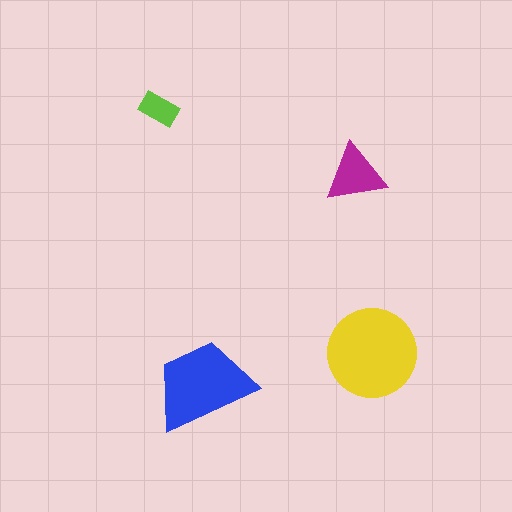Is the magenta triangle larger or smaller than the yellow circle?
Smaller.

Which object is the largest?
The yellow circle.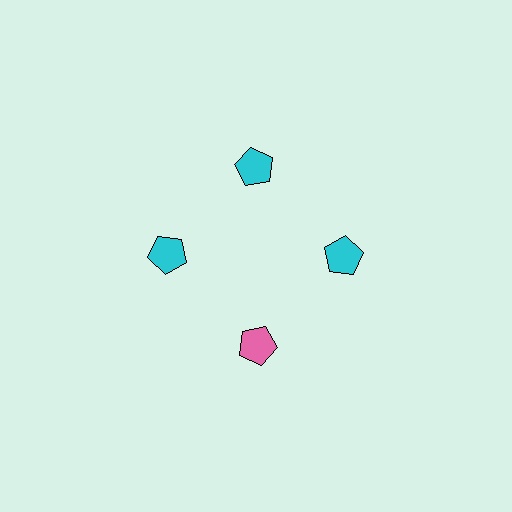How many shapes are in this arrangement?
There are 4 shapes arranged in a ring pattern.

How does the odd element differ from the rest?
It has a different color: pink instead of cyan.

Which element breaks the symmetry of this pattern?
The pink pentagon at roughly the 6 o'clock position breaks the symmetry. All other shapes are cyan pentagons.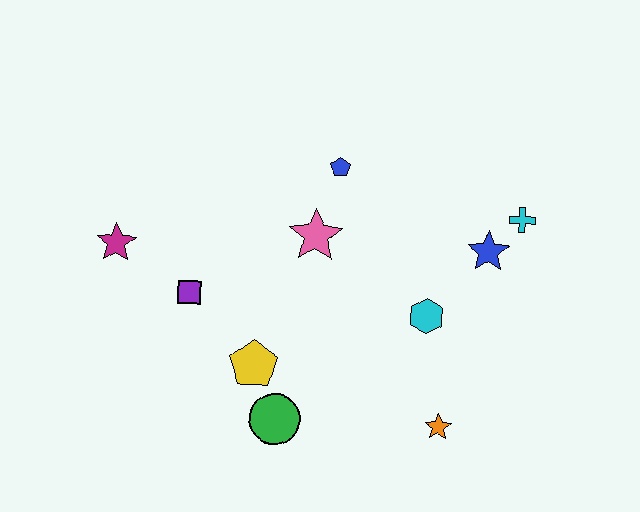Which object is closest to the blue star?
The cyan cross is closest to the blue star.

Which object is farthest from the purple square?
The cyan cross is farthest from the purple square.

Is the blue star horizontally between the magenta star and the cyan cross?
Yes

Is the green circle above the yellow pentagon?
No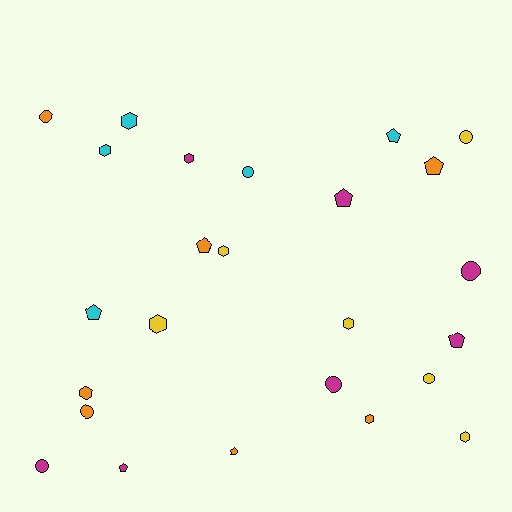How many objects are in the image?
There are 25 objects.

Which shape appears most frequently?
Hexagon, with 9 objects.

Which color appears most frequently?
Magenta, with 7 objects.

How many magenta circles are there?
There are 3 magenta circles.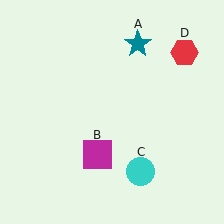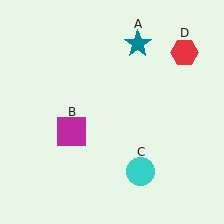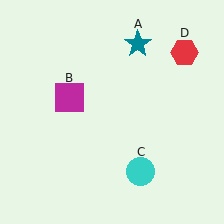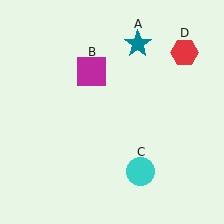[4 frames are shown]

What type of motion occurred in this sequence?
The magenta square (object B) rotated clockwise around the center of the scene.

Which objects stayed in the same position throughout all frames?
Teal star (object A) and cyan circle (object C) and red hexagon (object D) remained stationary.